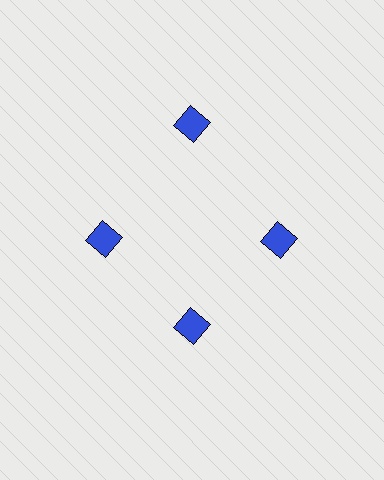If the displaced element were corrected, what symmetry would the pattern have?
It would have 4-fold rotational symmetry — the pattern would map onto itself every 90 degrees.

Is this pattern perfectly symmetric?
No. The 4 blue diamonds are arranged in a ring, but one element near the 12 o'clock position is pushed outward from the center, breaking the 4-fold rotational symmetry.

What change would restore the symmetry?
The symmetry would be restored by moving it inward, back onto the ring so that all 4 diamonds sit at equal angles and equal distance from the center.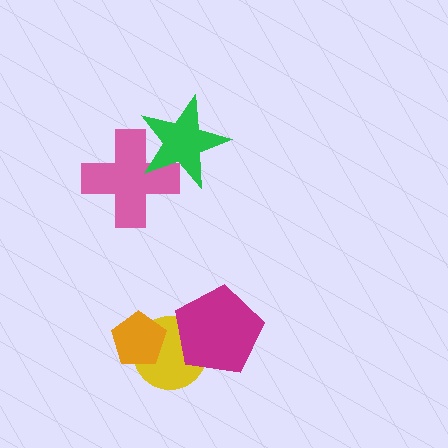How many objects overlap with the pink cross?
1 object overlaps with the pink cross.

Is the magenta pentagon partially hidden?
No, no other shape covers it.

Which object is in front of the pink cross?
The green star is in front of the pink cross.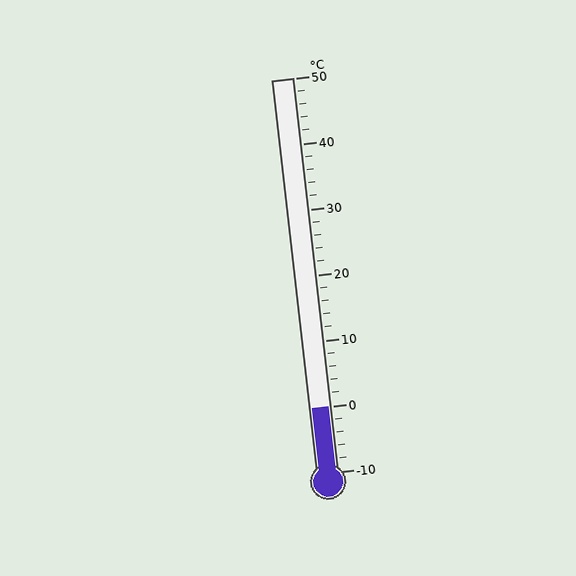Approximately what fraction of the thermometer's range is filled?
The thermometer is filled to approximately 15% of its range.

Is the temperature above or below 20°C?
The temperature is below 20°C.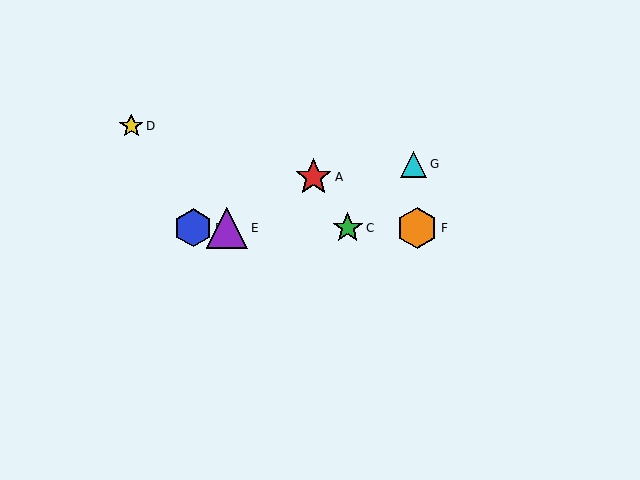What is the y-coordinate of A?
Object A is at y≈177.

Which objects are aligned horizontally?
Objects B, C, E, F are aligned horizontally.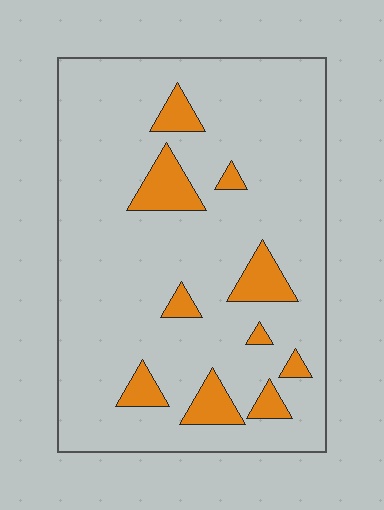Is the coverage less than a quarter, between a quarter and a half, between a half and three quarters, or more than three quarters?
Less than a quarter.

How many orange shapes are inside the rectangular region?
10.